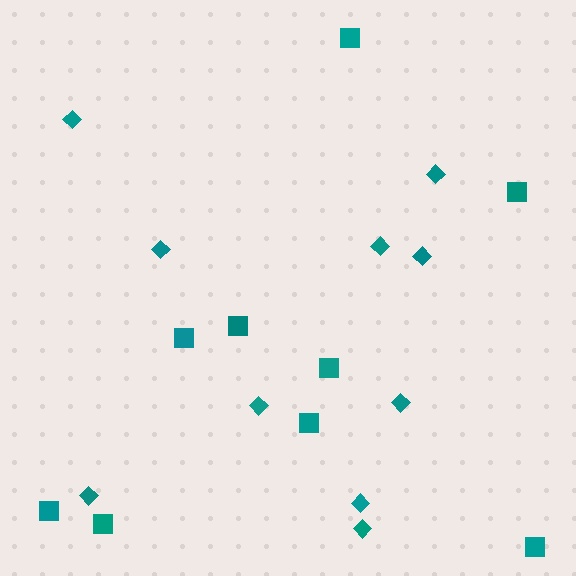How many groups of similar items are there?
There are 2 groups: one group of diamonds (10) and one group of squares (9).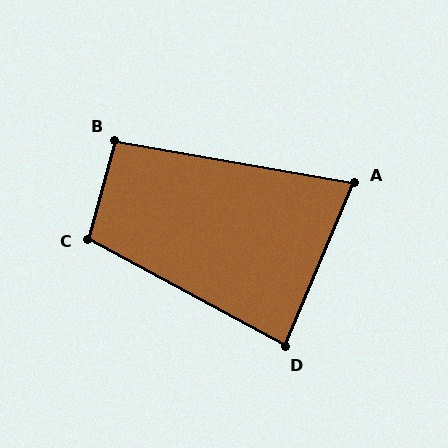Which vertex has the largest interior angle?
C, at approximately 103 degrees.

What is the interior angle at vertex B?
Approximately 96 degrees (obtuse).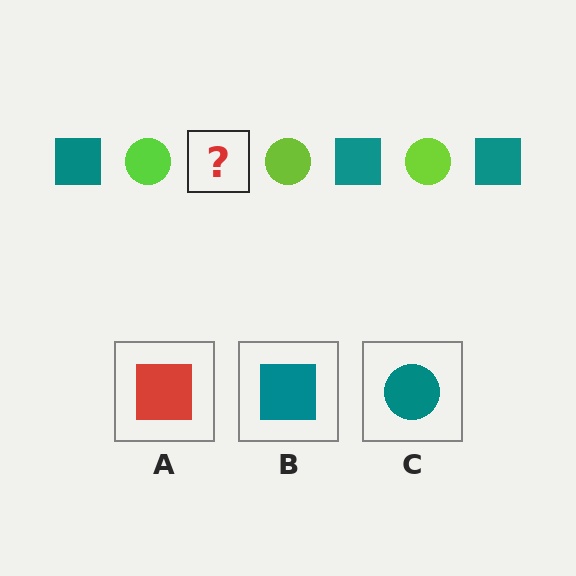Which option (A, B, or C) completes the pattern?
B.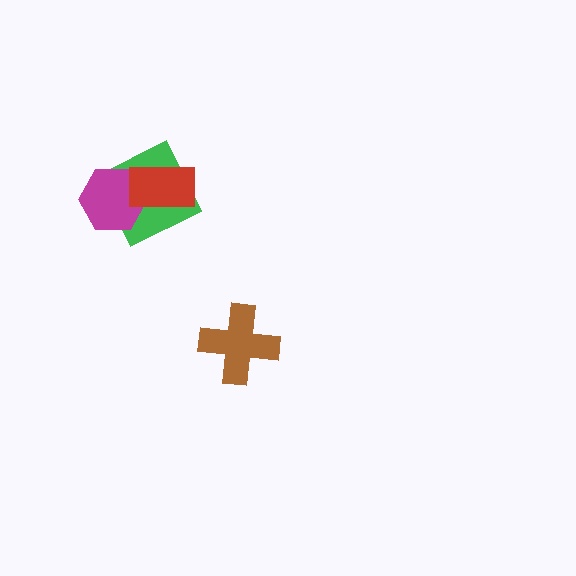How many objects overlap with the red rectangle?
2 objects overlap with the red rectangle.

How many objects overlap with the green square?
2 objects overlap with the green square.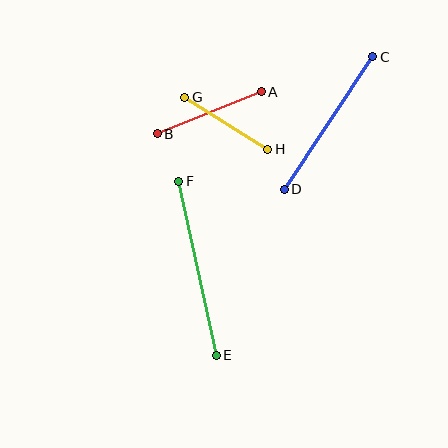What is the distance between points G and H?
The distance is approximately 98 pixels.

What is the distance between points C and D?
The distance is approximately 159 pixels.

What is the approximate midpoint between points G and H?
The midpoint is at approximately (226, 123) pixels.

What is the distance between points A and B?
The distance is approximately 112 pixels.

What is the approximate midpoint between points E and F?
The midpoint is at approximately (197, 268) pixels.